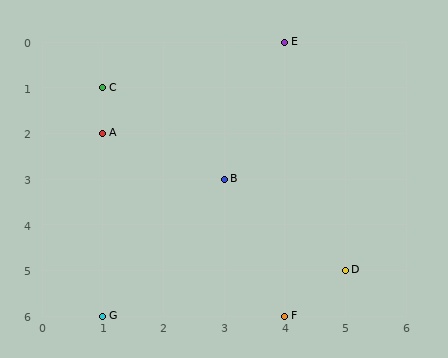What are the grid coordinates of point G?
Point G is at grid coordinates (1, 6).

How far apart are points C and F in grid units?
Points C and F are 3 columns and 5 rows apart (about 5.8 grid units diagonally).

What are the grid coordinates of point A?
Point A is at grid coordinates (1, 2).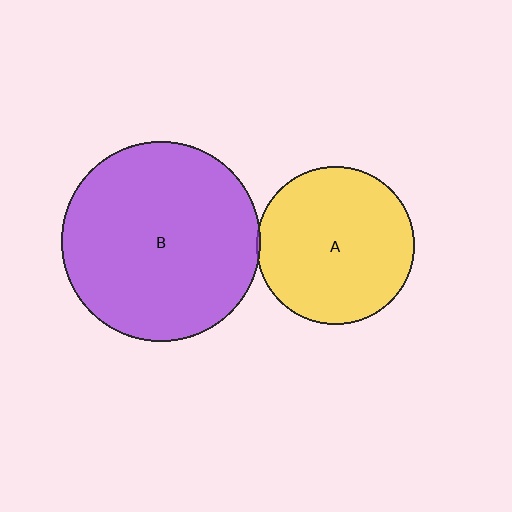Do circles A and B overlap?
Yes.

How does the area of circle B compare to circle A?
Approximately 1.6 times.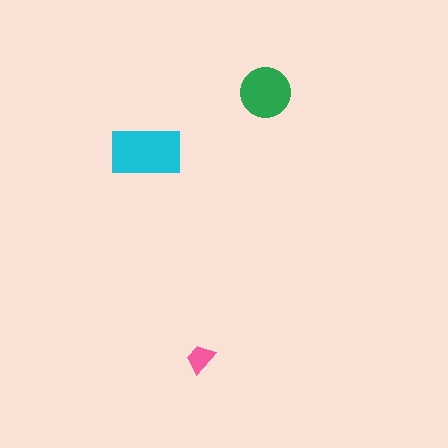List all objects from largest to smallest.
The cyan rectangle, the green circle, the pink trapezoid.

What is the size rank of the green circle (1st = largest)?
2nd.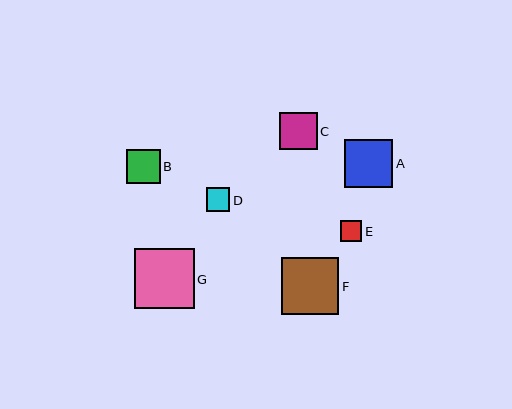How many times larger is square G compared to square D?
Square G is approximately 2.5 times the size of square D.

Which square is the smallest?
Square E is the smallest with a size of approximately 21 pixels.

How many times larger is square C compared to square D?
Square C is approximately 1.6 times the size of square D.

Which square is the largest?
Square G is the largest with a size of approximately 59 pixels.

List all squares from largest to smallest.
From largest to smallest: G, F, A, C, B, D, E.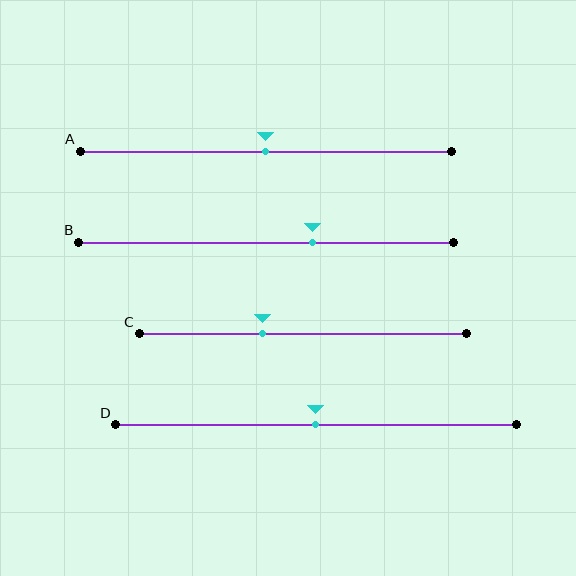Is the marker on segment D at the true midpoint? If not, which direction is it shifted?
Yes, the marker on segment D is at the true midpoint.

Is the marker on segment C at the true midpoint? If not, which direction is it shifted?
No, the marker on segment C is shifted to the left by about 12% of the segment length.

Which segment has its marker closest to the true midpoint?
Segment A has its marker closest to the true midpoint.